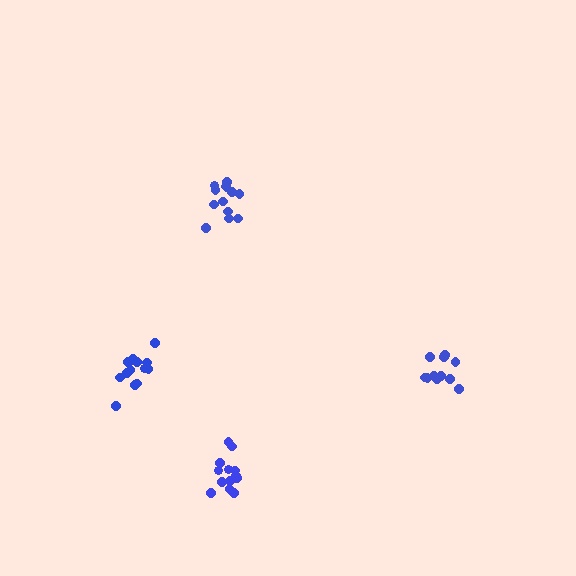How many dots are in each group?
Group 1: 14 dots, Group 2: 11 dots, Group 3: 13 dots, Group 4: 13 dots (51 total).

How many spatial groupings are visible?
There are 4 spatial groupings.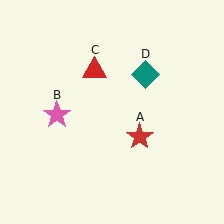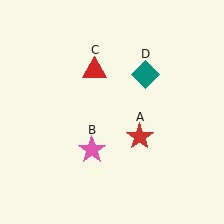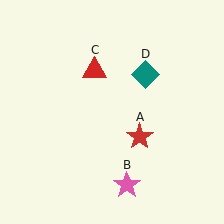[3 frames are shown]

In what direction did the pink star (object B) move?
The pink star (object B) moved down and to the right.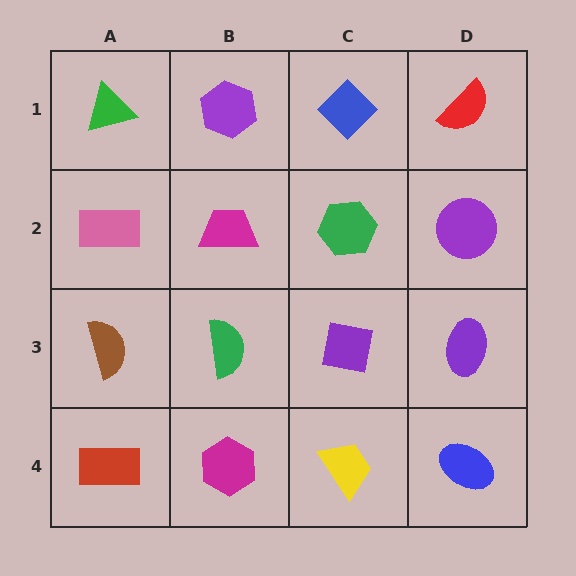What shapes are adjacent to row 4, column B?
A green semicircle (row 3, column B), a red rectangle (row 4, column A), a yellow trapezoid (row 4, column C).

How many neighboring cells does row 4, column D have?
2.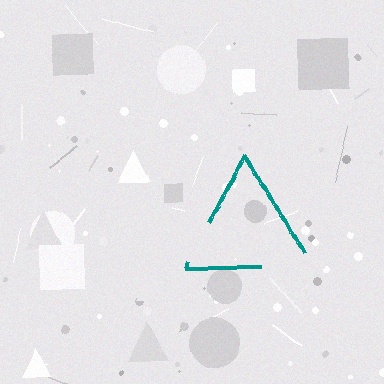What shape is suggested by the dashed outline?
The dashed outline suggests a triangle.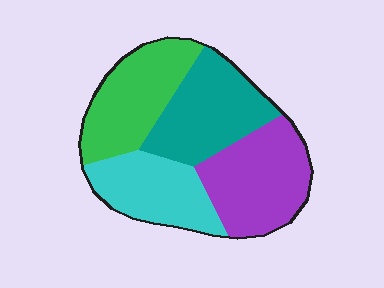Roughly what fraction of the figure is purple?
Purple covers around 30% of the figure.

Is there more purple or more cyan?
Purple.